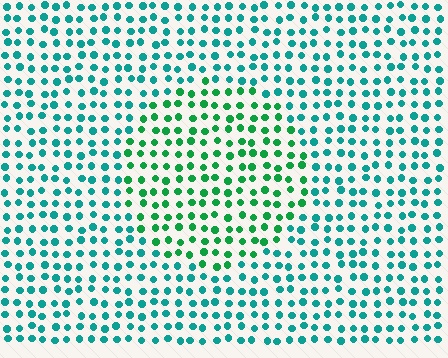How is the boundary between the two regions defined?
The boundary is defined purely by a slight shift in hue (about 35 degrees). Spacing, size, and orientation are identical on both sides.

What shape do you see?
I see a circle.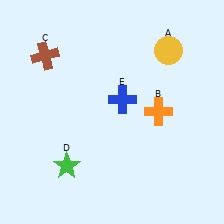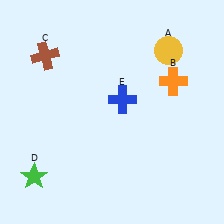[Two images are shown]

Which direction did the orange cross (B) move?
The orange cross (B) moved up.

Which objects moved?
The objects that moved are: the orange cross (B), the green star (D).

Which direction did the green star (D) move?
The green star (D) moved left.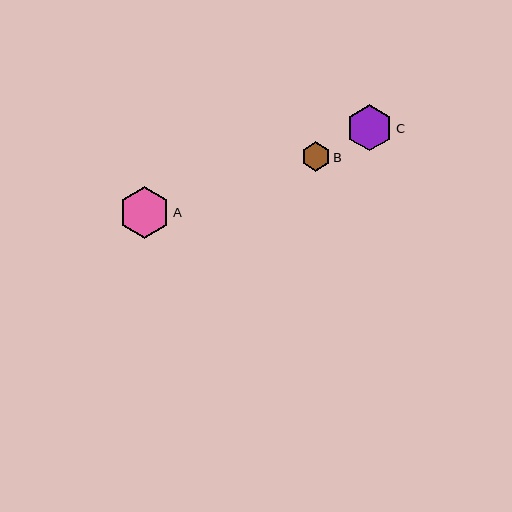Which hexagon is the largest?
Hexagon A is the largest with a size of approximately 51 pixels.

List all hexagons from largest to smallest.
From largest to smallest: A, C, B.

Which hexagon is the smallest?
Hexagon B is the smallest with a size of approximately 29 pixels.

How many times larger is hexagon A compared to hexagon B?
Hexagon A is approximately 1.8 times the size of hexagon B.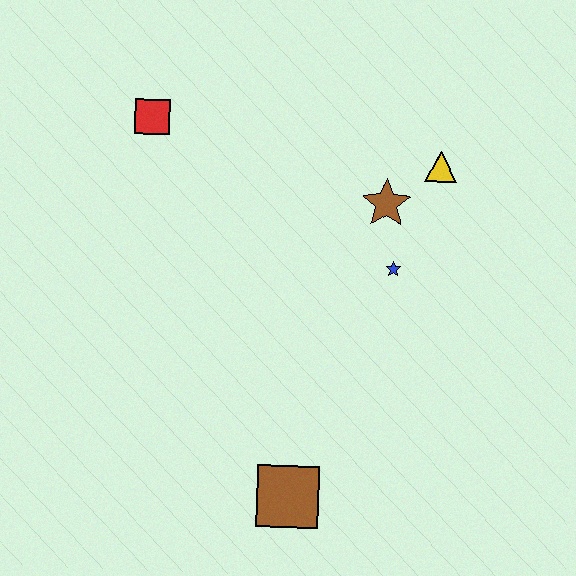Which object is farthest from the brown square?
The red square is farthest from the brown square.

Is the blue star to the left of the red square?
No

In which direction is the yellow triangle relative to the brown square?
The yellow triangle is above the brown square.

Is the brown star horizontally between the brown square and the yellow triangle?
Yes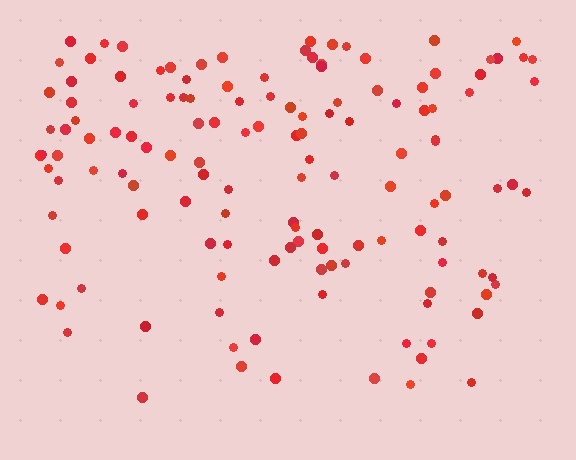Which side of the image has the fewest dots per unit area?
The bottom.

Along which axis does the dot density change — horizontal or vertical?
Vertical.